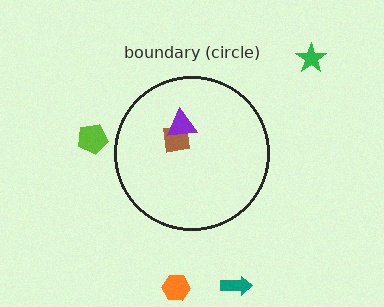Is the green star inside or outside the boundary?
Outside.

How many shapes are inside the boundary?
2 inside, 4 outside.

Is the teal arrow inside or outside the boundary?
Outside.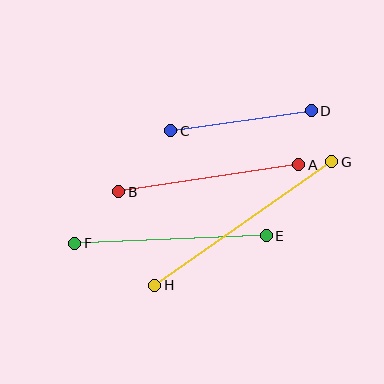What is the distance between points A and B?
The distance is approximately 182 pixels.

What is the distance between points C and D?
The distance is approximately 142 pixels.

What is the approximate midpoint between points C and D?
The midpoint is at approximately (241, 121) pixels.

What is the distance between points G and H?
The distance is approximately 216 pixels.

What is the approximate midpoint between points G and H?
The midpoint is at approximately (243, 224) pixels.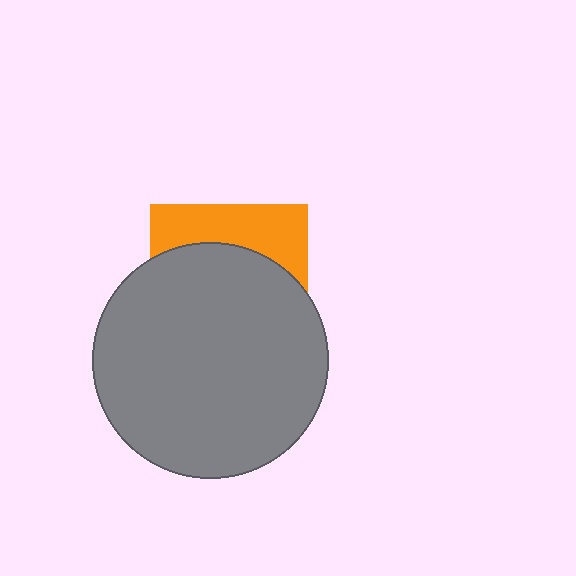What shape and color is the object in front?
The object in front is a gray circle.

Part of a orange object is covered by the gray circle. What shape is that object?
It is a square.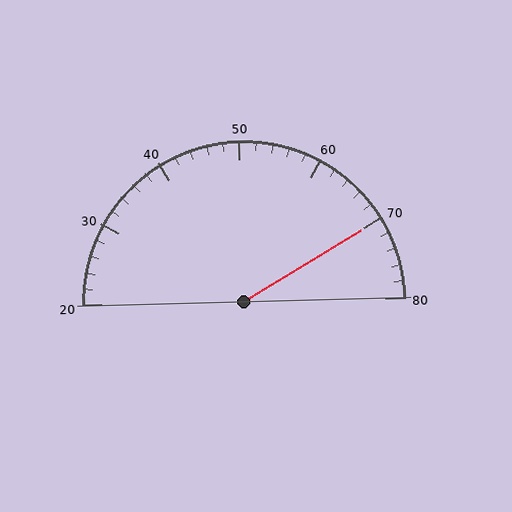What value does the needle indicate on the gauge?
The needle indicates approximately 70.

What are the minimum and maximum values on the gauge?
The gauge ranges from 20 to 80.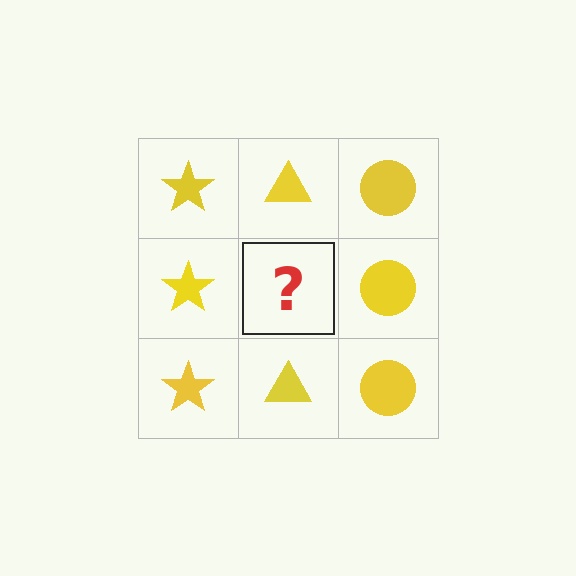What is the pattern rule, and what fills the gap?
The rule is that each column has a consistent shape. The gap should be filled with a yellow triangle.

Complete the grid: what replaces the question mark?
The question mark should be replaced with a yellow triangle.